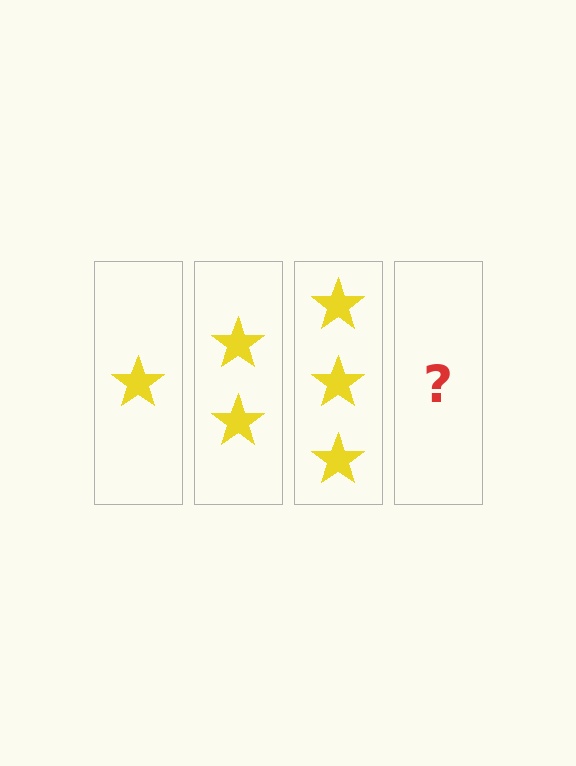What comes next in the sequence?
The next element should be 4 stars.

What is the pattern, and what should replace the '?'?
The pattern is that each step adds one more star. The '?' should be 4 stars.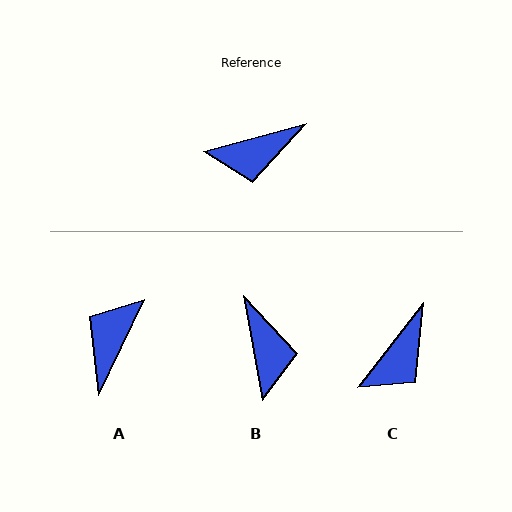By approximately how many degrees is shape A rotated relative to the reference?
Approximately 131 degrees clockwise.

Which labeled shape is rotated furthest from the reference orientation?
A, about 131 degrees away.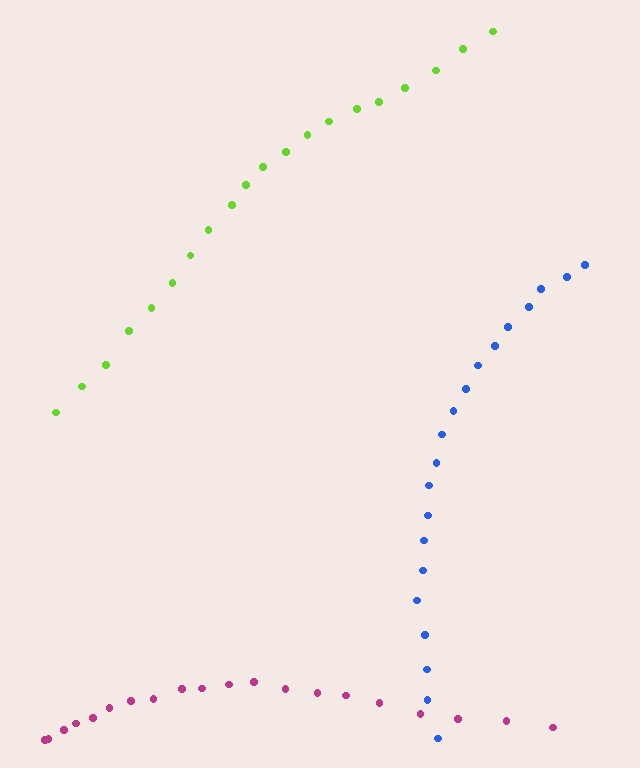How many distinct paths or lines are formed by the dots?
There are 3 distinct paths.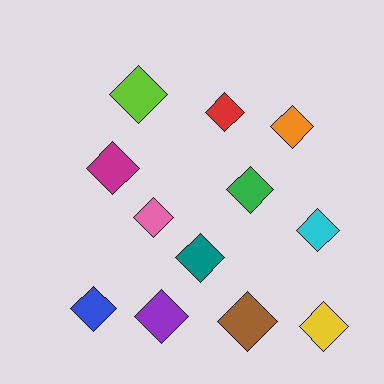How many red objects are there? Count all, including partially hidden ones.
There is 1 red object.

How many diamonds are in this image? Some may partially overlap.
There are 12 diamonds.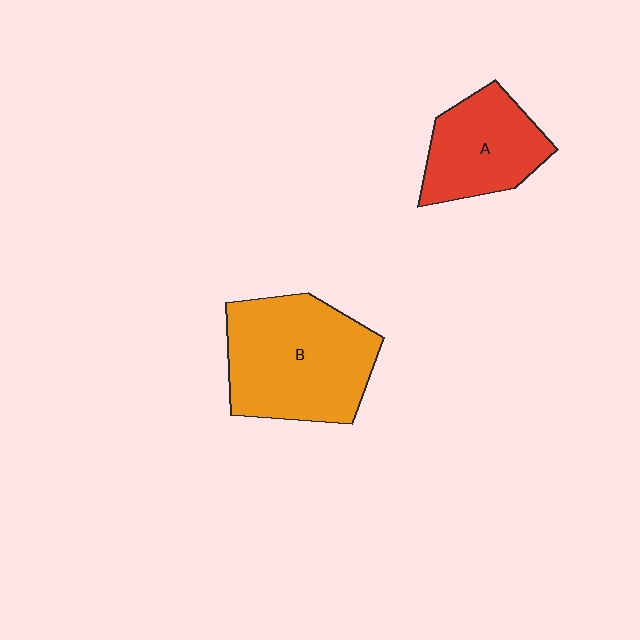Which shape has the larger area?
Shape B (orange).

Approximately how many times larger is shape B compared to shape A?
Approximately 1.6 times.